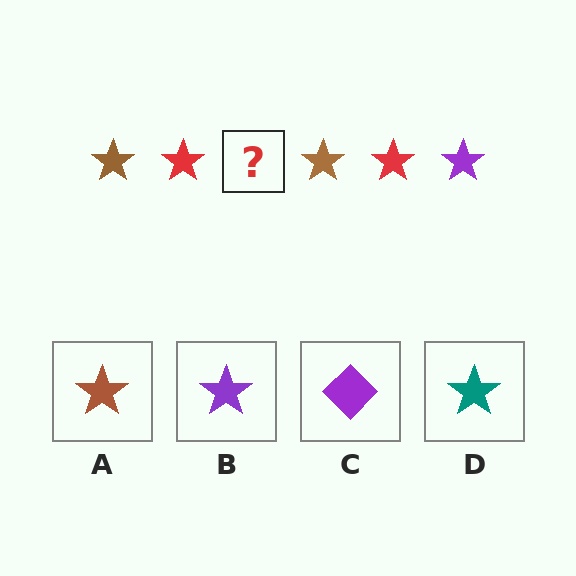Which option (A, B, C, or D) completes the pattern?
B.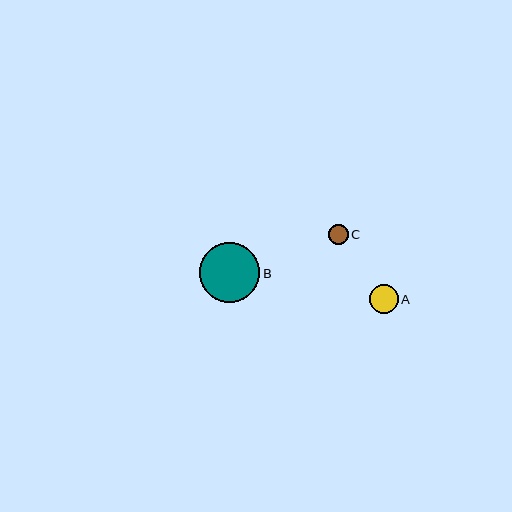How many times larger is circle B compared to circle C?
Circle B is approximately 3.1 times the size of circle C.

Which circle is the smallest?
Circle C is the smallest with a size of approximately 20 pixels.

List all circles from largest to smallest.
From largest to smallest: B, A, C.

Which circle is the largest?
Circle B is the largest with a size of approximately 60 pixels.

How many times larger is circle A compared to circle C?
Circle A is approximately 1.4 times the size of circle C.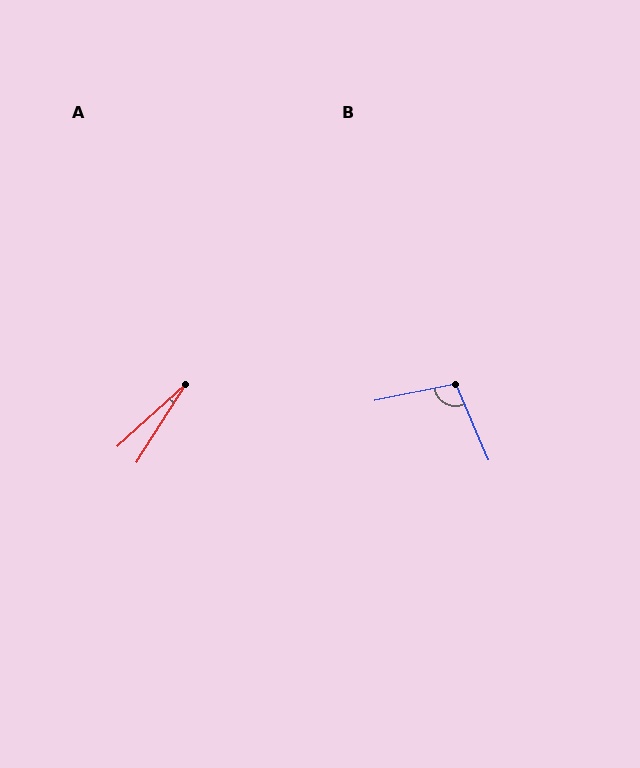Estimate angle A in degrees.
Approximately 16 degrees.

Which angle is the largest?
B, at approximately 102 degrees.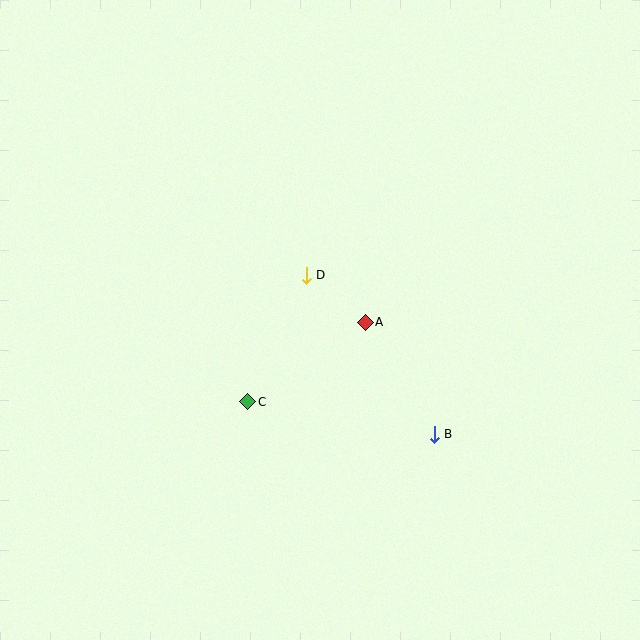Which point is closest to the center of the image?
Point A at (365, 322) is closest to the center.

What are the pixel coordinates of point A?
Point A is at (365, 322).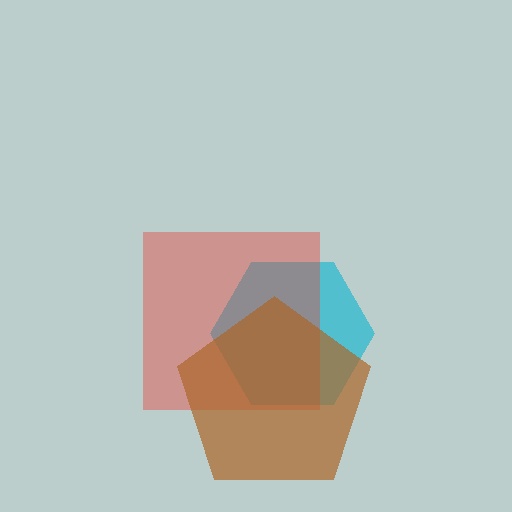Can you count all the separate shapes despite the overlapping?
Yes, there are 3 separate shapes.